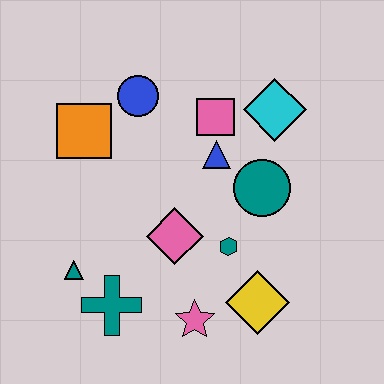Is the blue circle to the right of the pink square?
No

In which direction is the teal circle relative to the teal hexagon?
The teal circle is above the teal hexagon.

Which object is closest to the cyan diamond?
The pink square is closest to the cyan diamond.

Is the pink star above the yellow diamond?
No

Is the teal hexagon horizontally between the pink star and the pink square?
No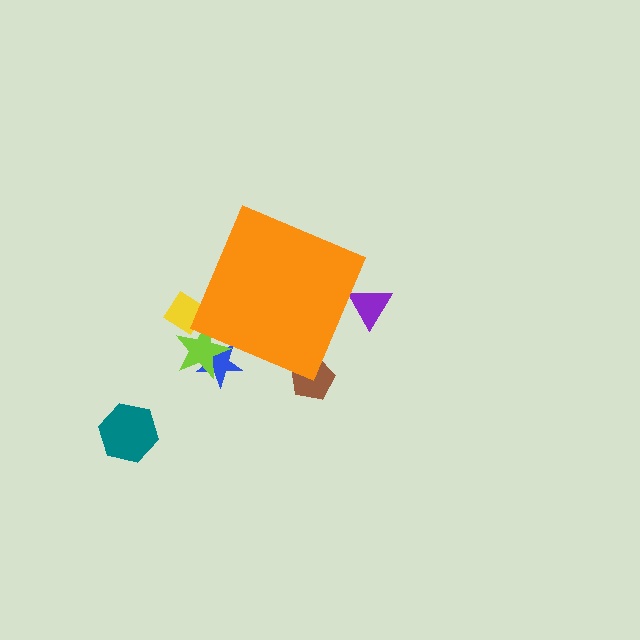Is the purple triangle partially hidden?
Yes, the purple triangle is partially hidden behind the orange diamond.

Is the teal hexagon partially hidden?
No, the teal hexagon is fully visible.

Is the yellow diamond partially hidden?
Yes, the yellow diamond is partially hidden behind the orange diamond.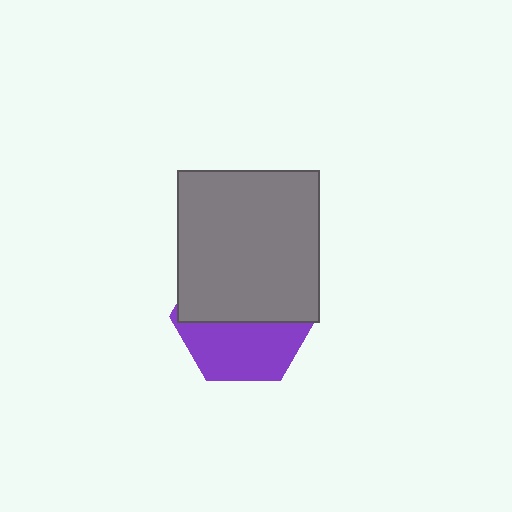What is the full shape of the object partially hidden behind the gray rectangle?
The partially hidden object is a purple hexagon.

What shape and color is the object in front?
The object in front is a gray rectangle.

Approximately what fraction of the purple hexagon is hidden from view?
Roughly 56% of the purple hexagon is hidden behind the gray rectangle.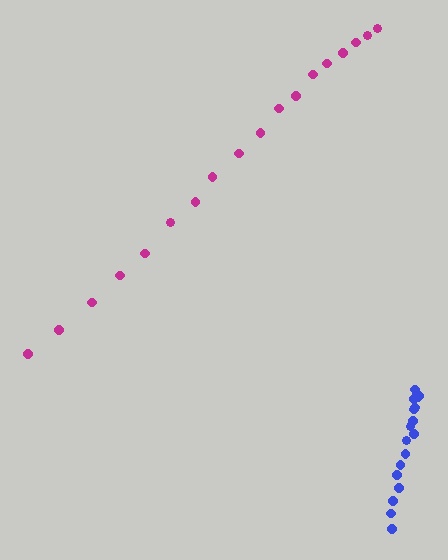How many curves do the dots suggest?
There are 2 distinct paths.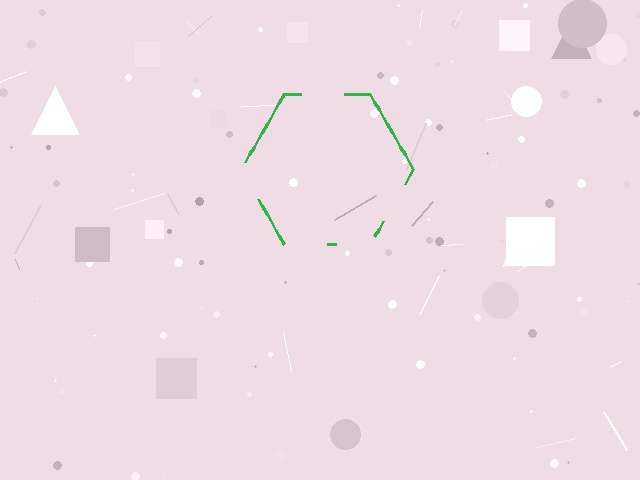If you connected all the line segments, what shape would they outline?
They would outline a hexagon.